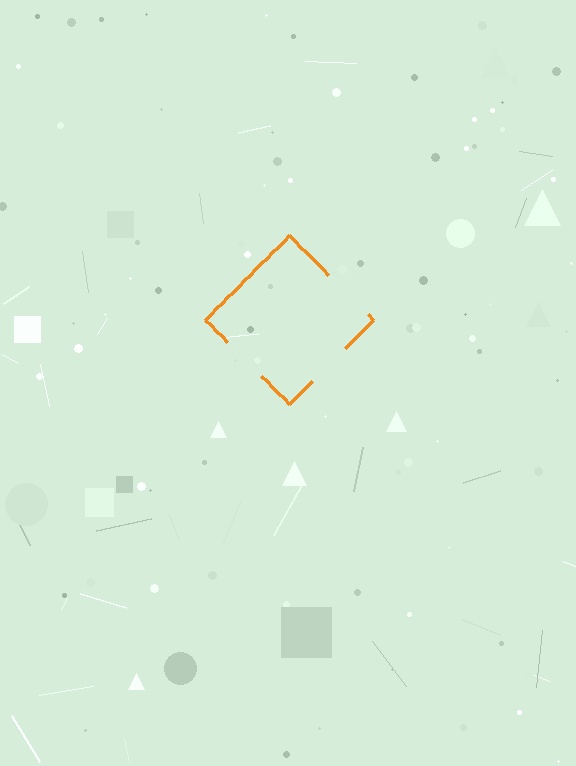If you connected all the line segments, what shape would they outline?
They would outline a diamond.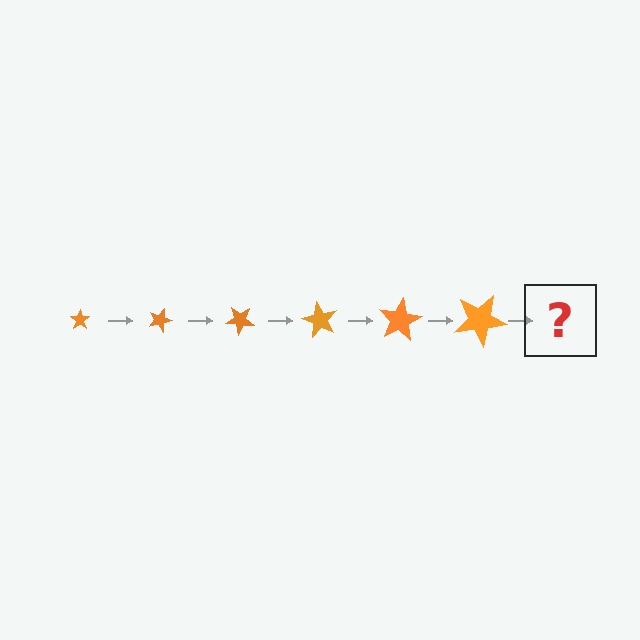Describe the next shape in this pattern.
It should be a star, larger than the previous one and rotated 120 degrees from the start.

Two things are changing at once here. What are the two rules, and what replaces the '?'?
The two rules are that the star grows larger each step and it rotates 20 degrees each step. The '?' should be a star, larger than the previous one and rotated 120 degrees from the start.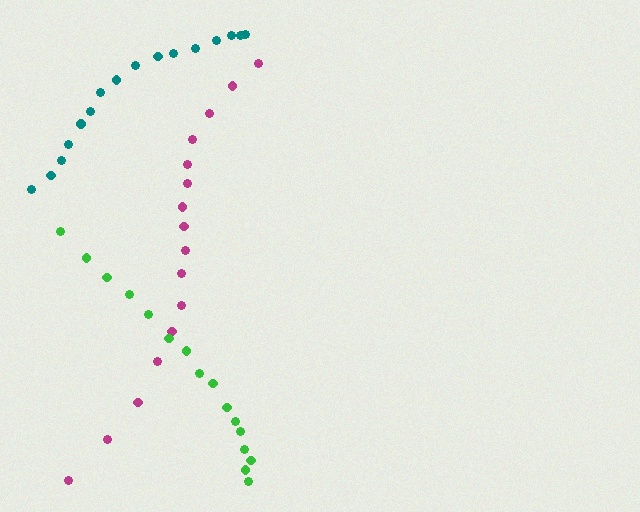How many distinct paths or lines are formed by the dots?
There are 3 distinct paths.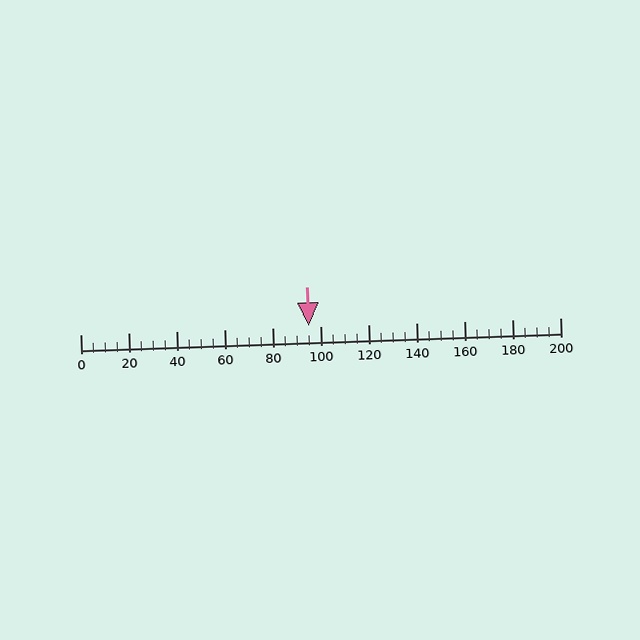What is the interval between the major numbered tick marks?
The major tick marks are spaced 20 units apart.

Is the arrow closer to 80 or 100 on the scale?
The arrow is closer to 100.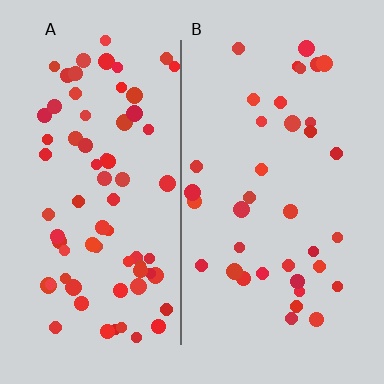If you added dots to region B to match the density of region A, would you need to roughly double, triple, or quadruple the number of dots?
Approximately double.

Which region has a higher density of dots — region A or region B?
A (the left).